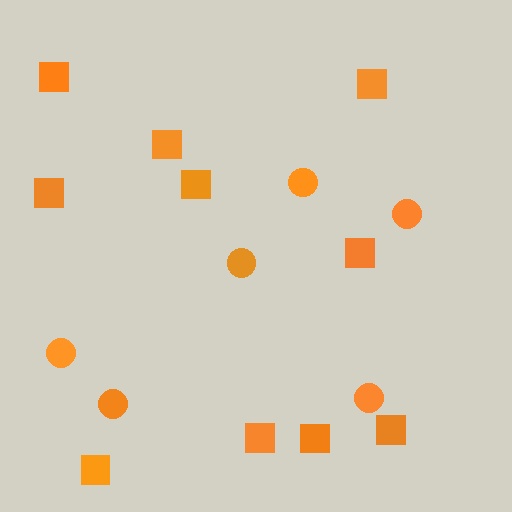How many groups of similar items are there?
There are 2 groups: one group of squares (10) and one group of circles (6).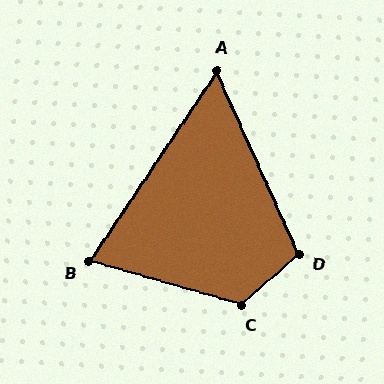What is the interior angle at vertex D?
Approximately 108 degrees (obtuse).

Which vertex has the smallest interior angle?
A, at approximately 58 degrees.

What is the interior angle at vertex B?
Approximately 72 degrees (acute).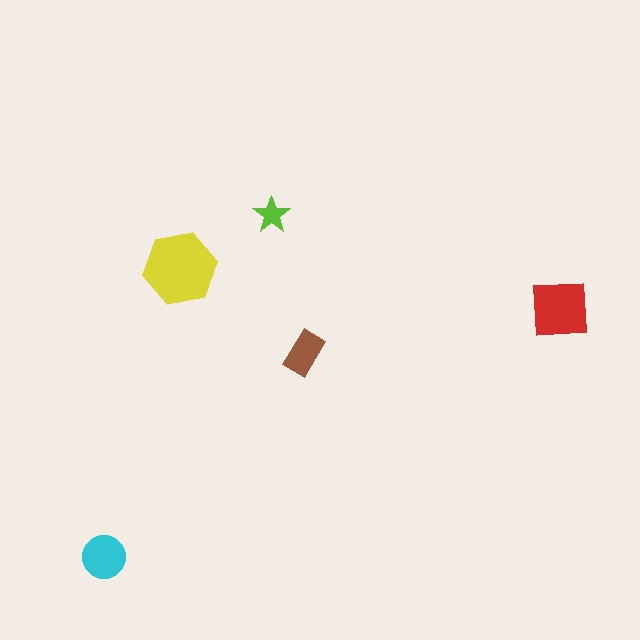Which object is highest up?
The lime star is topmost.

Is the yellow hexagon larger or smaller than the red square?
Larger.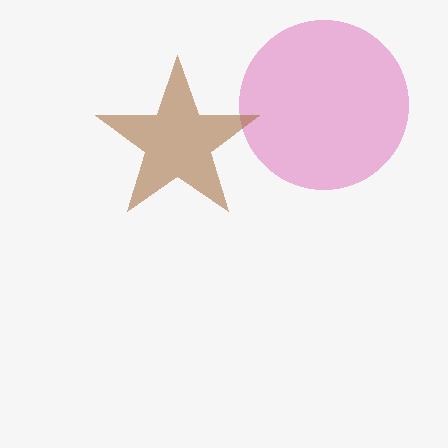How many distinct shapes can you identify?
There are 2 distinct shapes: a pink circle, a brown star.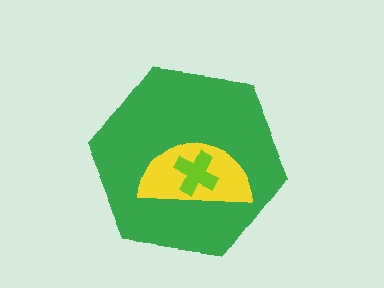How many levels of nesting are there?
3.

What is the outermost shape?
The green hexagon.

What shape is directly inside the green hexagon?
The yellow semicircle.